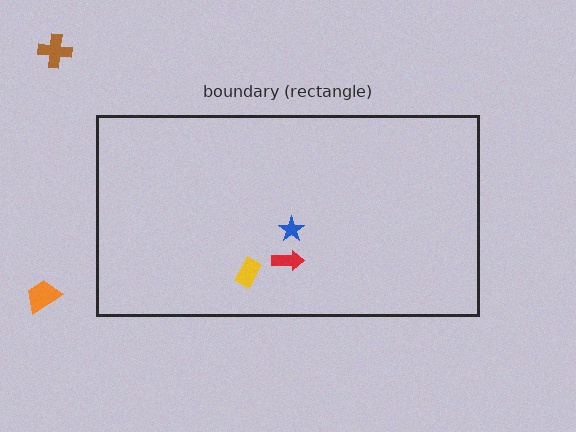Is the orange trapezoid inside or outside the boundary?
Outside.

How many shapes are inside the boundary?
3 inside, 2 outside.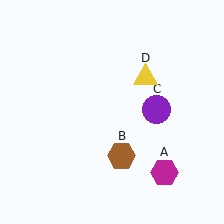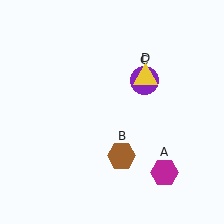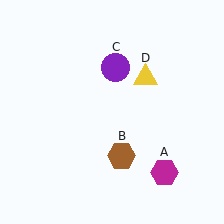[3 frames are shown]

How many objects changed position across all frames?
1 object changed position: purple circle (object C).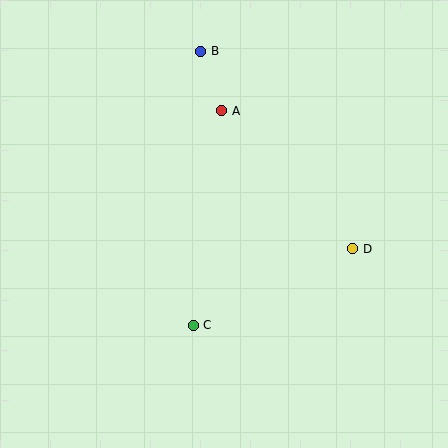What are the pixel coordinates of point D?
Point D is at (353, 249).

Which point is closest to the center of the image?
Point C at (193, 325) is closest to the center.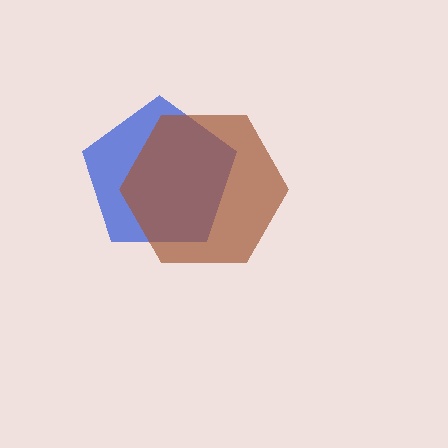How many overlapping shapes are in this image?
There are 2 overlapping shapes in the image.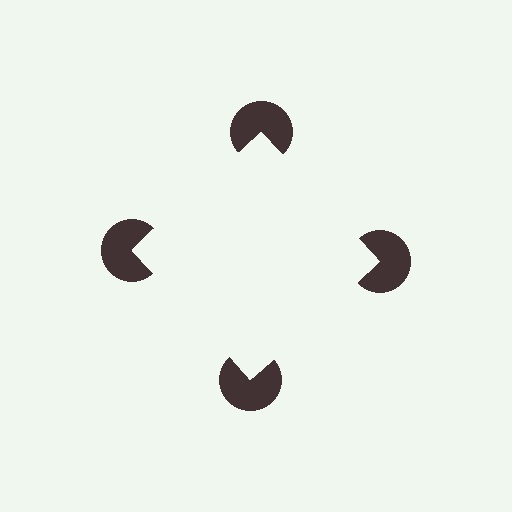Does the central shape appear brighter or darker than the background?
It typically appears slightly brighter than the background, even though no actual brightness change is drawn.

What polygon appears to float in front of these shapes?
An illusory square — its edges are inferred from the aligned wedge cuts in the pac-man discs, not physically drawn.